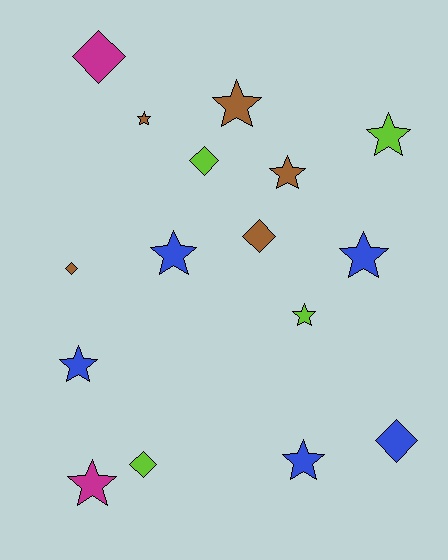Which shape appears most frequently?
Star, with 10 objects.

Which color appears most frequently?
Brown, with 5 objects.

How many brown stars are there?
There are 3 brown stars.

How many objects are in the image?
There are 16 objects.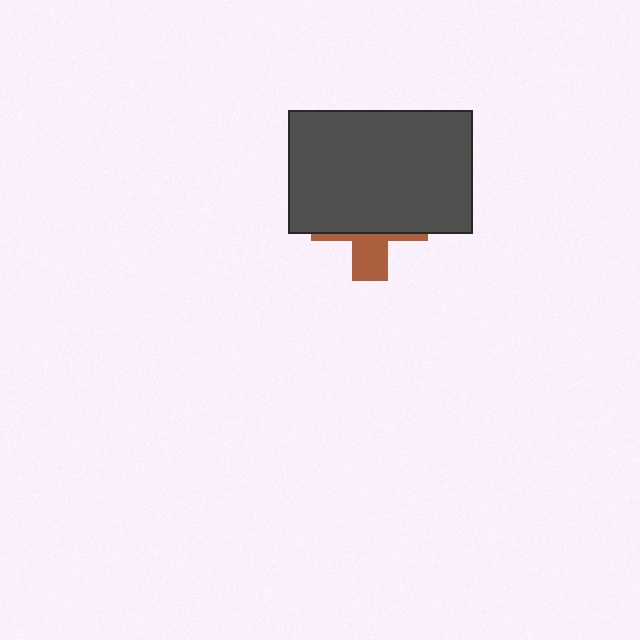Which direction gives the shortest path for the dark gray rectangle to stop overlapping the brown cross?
Moving up gives the shortest separation.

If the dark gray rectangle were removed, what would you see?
You would see the complete brown cross.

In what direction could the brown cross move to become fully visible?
The brown cross could move down. That would shift it out from behind the dark gray rectangle entirely.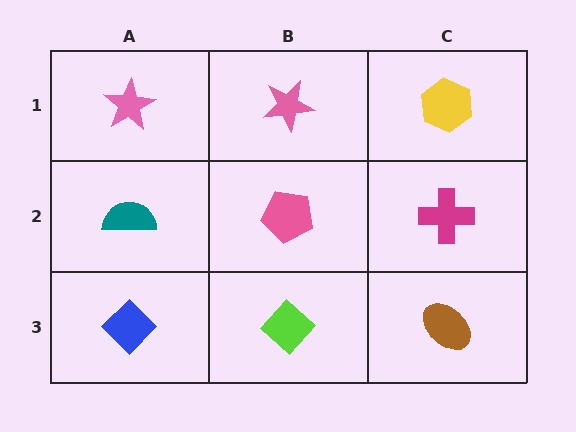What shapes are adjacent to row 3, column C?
A magenta cross (row 2, column C), a lime diamond (row 3, column B).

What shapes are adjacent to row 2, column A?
A pink star (row 1, column A), a blue diamond (row 3, column A), a pink pentagon (row 2, column B).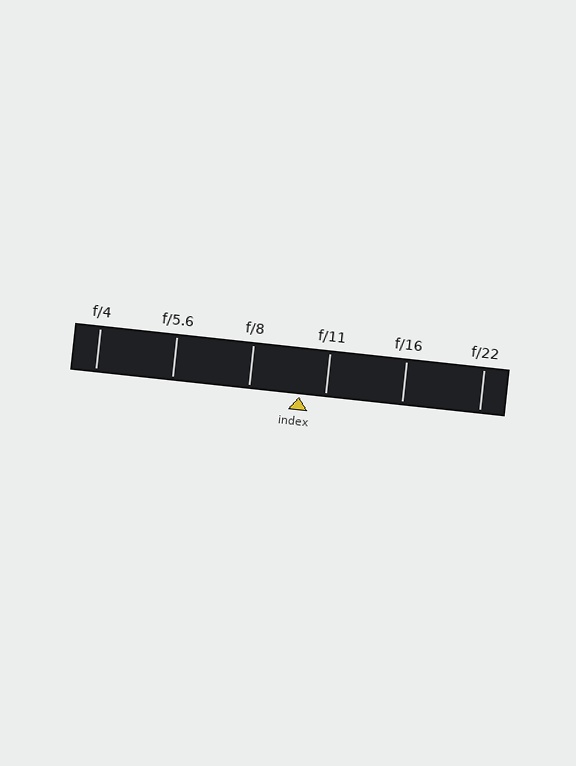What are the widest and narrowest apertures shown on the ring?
The widest aperture shown is f/4 and the narrowest is f/22.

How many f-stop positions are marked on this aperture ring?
There are 6 f-stop positions marked.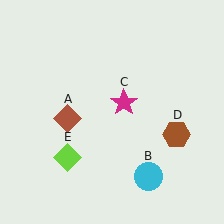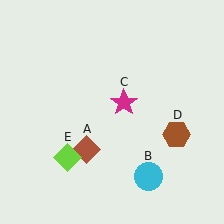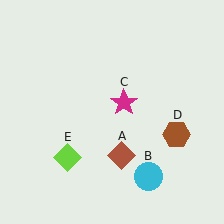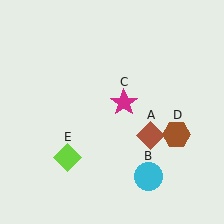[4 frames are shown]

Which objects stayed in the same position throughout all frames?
Cyan circle (object B) and magenta star (object C) and brown hexagon (object D) and lime diamond (object E) remained stationary.